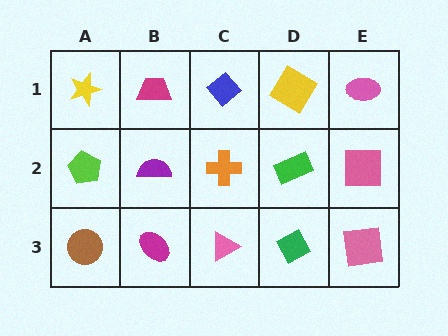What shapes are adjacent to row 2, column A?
A yellow star (row 1, column A), a brown circle (row 3, column A), a purple semicircle (row 2, column B).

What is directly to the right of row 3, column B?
A pink triangle.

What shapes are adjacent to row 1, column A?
A lime pentagon (row 2, column A), a magenta trapezoid (row 1, column B).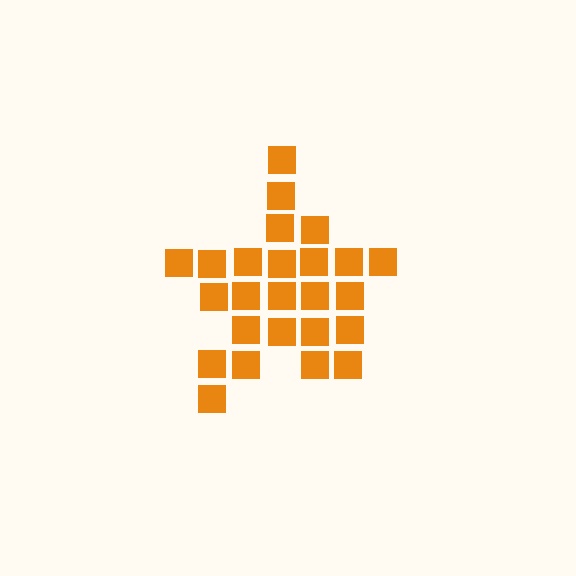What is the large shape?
The large shape is a star.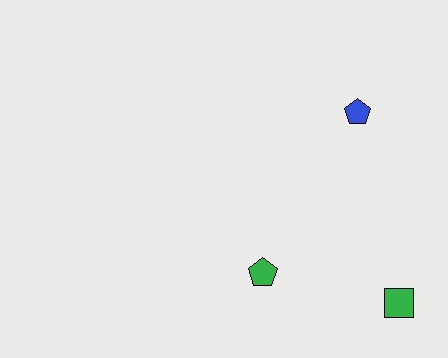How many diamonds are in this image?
There are no diamonds.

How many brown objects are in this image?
There are no brown objects.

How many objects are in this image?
There are 3 objects.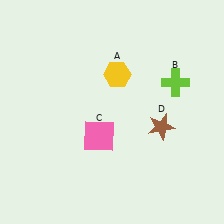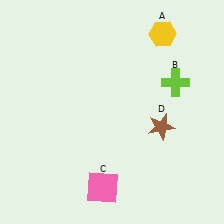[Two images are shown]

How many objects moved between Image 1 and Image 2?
2 objects moved between the two images.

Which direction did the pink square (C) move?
The pink square (C) moved down.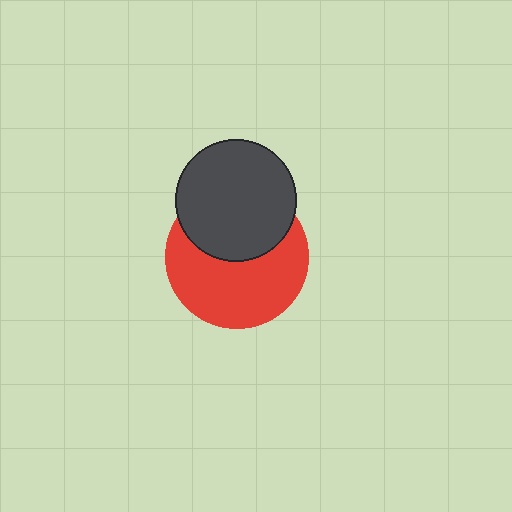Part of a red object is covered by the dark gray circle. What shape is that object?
It is a circle.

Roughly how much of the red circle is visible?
About half of it is visible (roughly 60%).